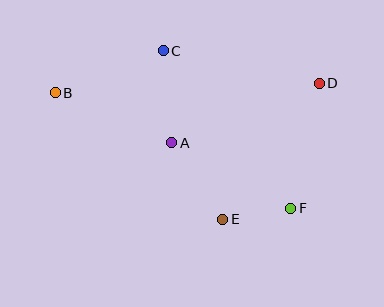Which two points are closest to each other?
Points E and F are closest to each other.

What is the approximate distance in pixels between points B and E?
The distance between B and E is approximately 210 pixels.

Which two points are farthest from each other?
Points B and D are farthest from each other.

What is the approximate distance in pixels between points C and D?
The distance between C and D is approximately 160 pixels.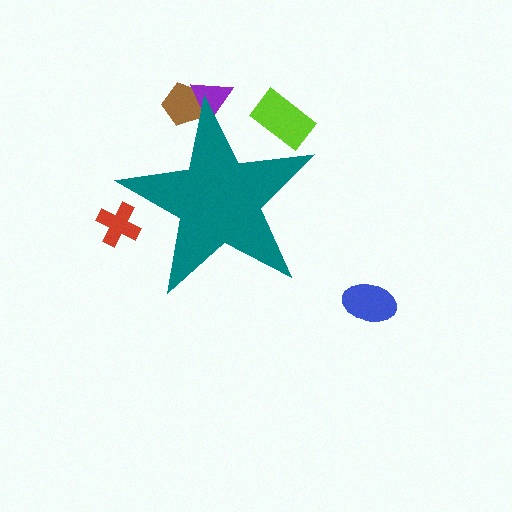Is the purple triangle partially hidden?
Yes, the purple triangle is partially hidden behind the teal star.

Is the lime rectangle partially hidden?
Yes, the lime rectangle is partially hidden behind the teal star.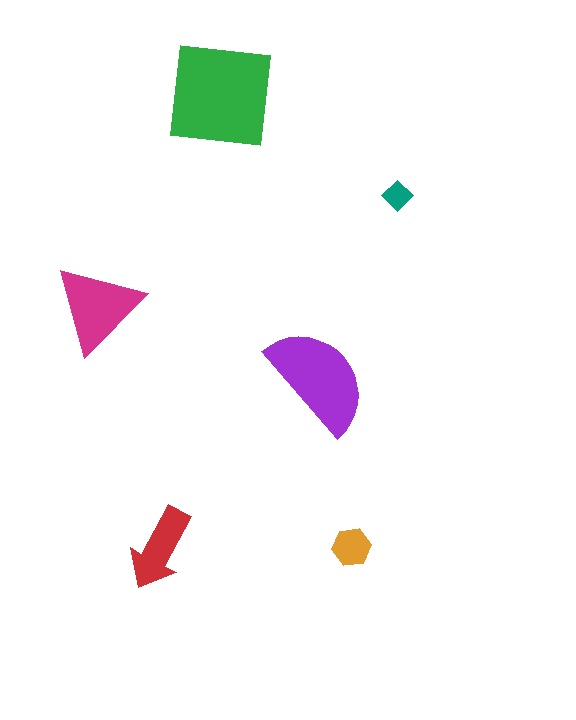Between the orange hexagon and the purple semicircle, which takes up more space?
The purple semicircle.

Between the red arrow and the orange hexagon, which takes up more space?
The red arrow.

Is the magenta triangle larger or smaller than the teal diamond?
Larger.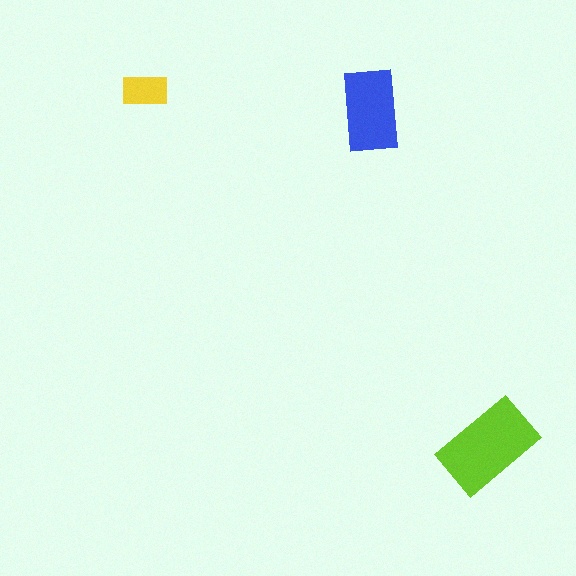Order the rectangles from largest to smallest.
the lime one, the blue one, the yellow one.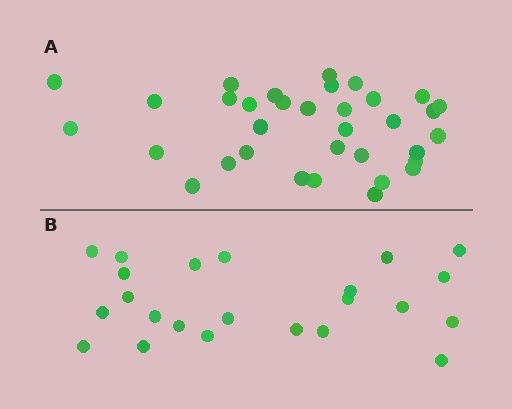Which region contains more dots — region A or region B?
Region A (the top region) has more dots.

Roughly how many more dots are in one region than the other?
Region A has roughly 12 or so more dots than region B.